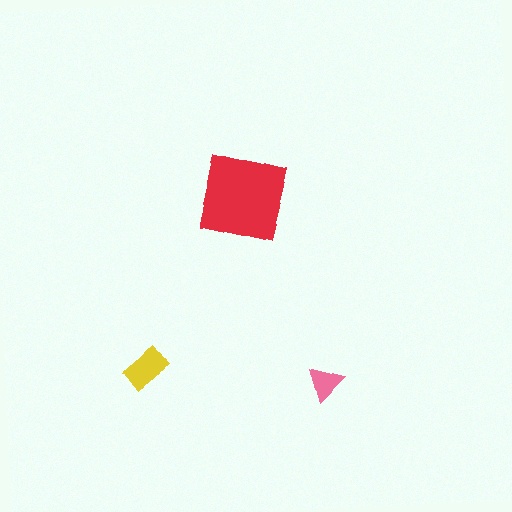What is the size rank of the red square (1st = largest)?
1st.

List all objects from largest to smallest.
The red square, the yellow rectangle, the pink triangle.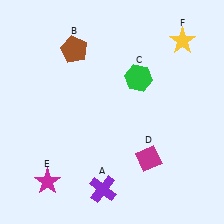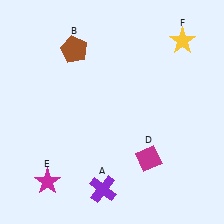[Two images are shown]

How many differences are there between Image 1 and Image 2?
There is 1 difference between the two images.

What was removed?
The green hexagon (C) was removed in Image 2.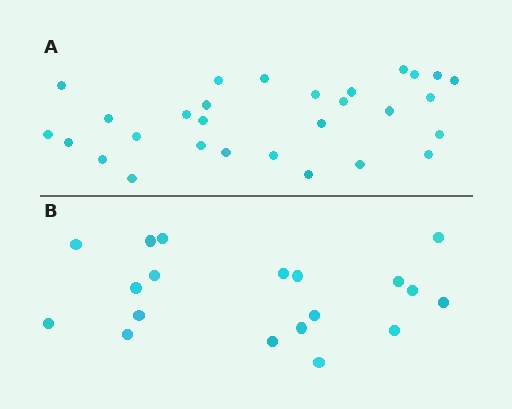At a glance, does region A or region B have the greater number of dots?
Region A (the top region) has more dots.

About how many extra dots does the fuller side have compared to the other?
Region A has roughly 10 or so more dots than region B.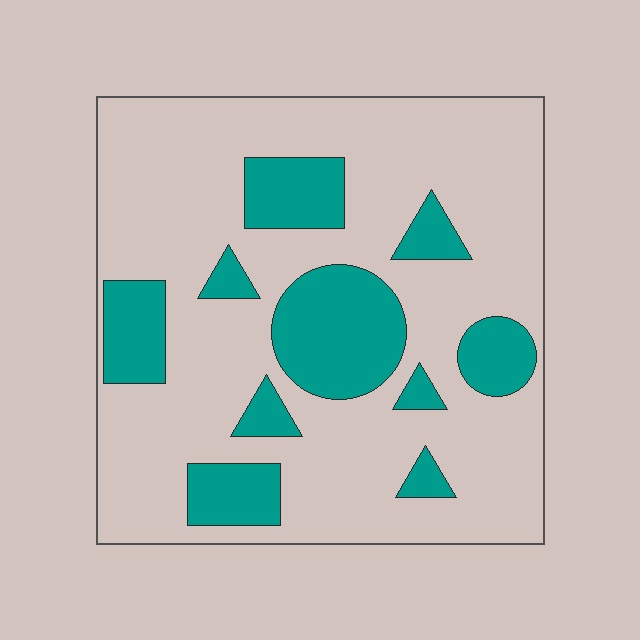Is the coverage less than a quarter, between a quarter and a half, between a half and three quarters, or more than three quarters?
Less than a quarter.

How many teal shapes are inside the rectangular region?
10.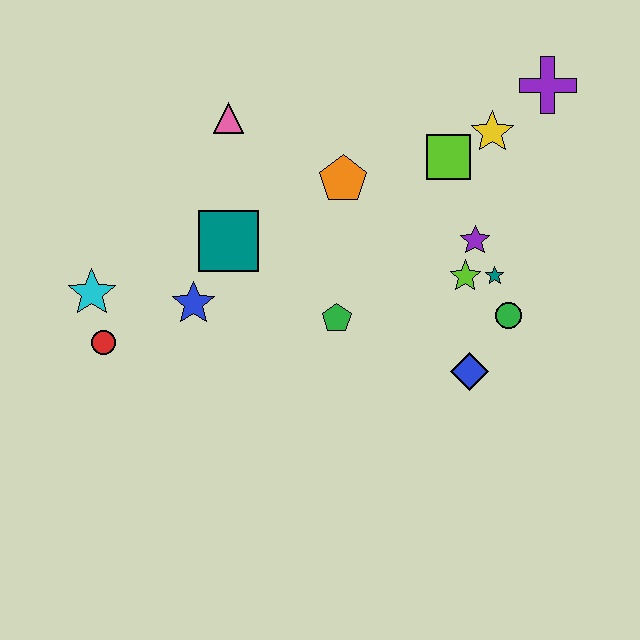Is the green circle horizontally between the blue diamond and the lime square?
No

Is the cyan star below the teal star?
Yes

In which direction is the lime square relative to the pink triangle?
The lime square is to the right of the pink triangle.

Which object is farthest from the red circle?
The purple cross is farthest from the red circle.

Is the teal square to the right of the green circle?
No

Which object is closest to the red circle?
The cyan star is closest to the red circle.